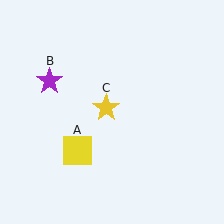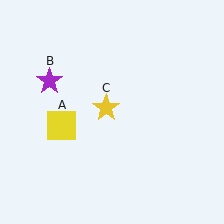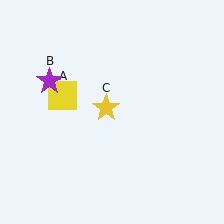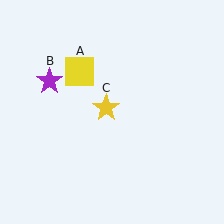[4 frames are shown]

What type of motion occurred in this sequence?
The yellow square (object A) rotated clockwise around the center of the scene.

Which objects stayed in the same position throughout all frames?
Purple star (object B) and yellow star (object C) remained stationary.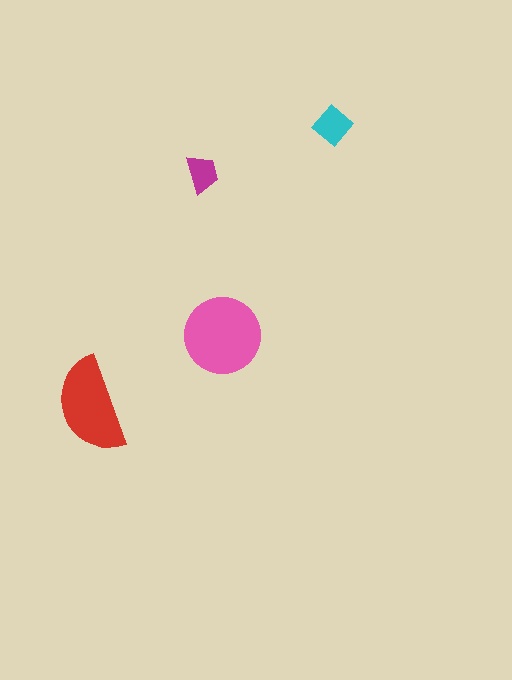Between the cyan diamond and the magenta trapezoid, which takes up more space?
The cyan diamond.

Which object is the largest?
The pink circle.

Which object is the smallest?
The magenta trapezoid.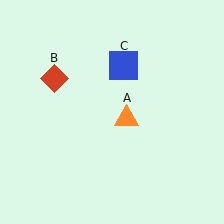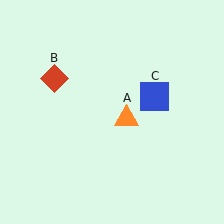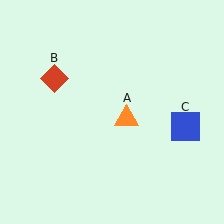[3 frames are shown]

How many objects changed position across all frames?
1 object changed position: blue square (object C).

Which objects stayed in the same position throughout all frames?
Orange triangle (object A) and red diamond (object B) remained stationary.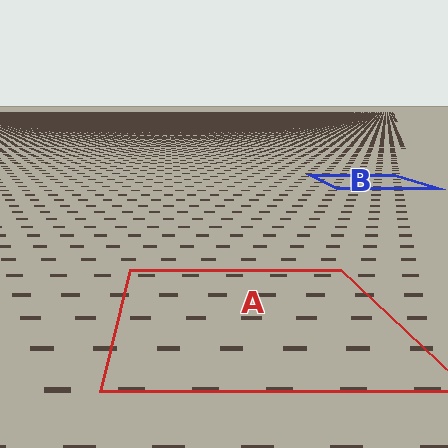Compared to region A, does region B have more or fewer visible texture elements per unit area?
Region B has more texture elements per unit area — they are packed more densely because it is farther away.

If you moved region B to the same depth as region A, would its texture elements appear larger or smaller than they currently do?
They would appear larger. At a closer depth, the same texture elements are projected at a bigger on-screen size.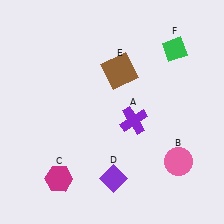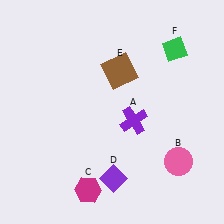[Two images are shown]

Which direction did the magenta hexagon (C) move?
The magenta hexagon (C) moved right.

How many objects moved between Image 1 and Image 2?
1 object moved between the two images.